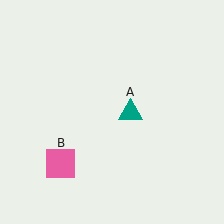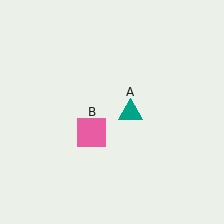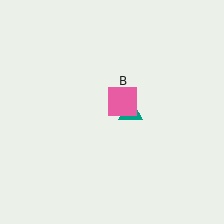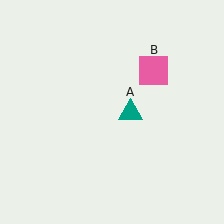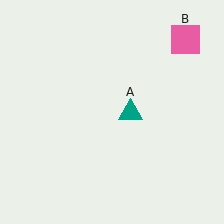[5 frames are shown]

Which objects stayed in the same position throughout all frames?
Teal triangle (object A) remained stationary.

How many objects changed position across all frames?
1 object changed position: pink square (object B).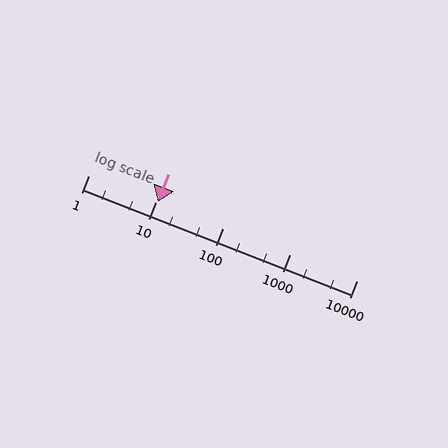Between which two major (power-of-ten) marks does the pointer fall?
The pointer is between 10 and 100.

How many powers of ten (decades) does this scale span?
The scale spans 4 decades, from 1 to 10000.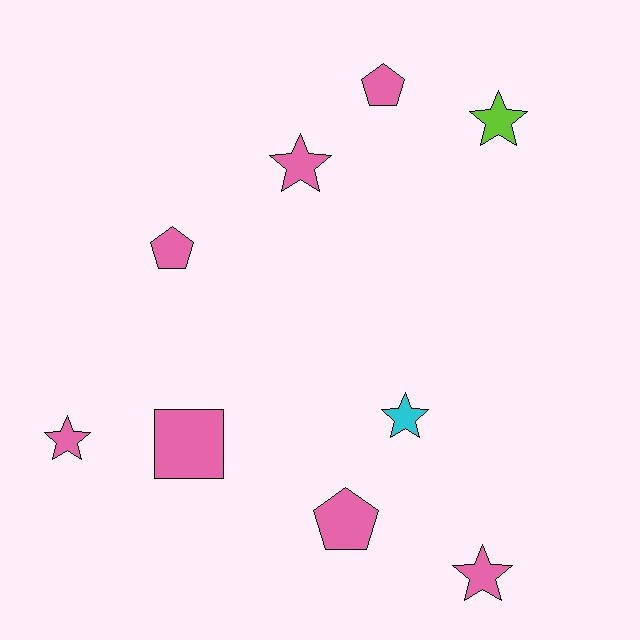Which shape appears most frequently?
Star, with 5 objects.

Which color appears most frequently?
Pink, with 7 objects.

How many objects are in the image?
There are 9 objects.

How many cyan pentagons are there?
There are no cyan pentagons.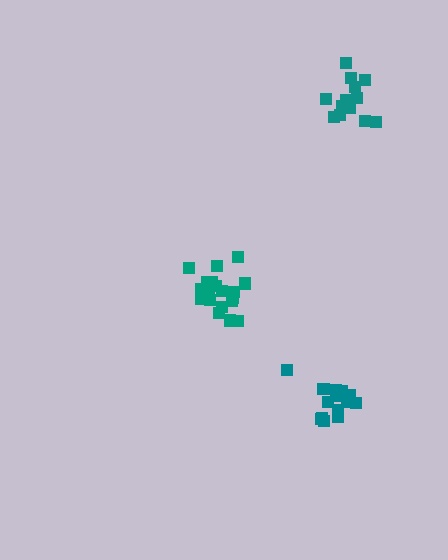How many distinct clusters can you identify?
There are 3 distinct clusters.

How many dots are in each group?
Group 1: 16 dots, Group 2: 19 dots, Group 3: 14 dots (49 total).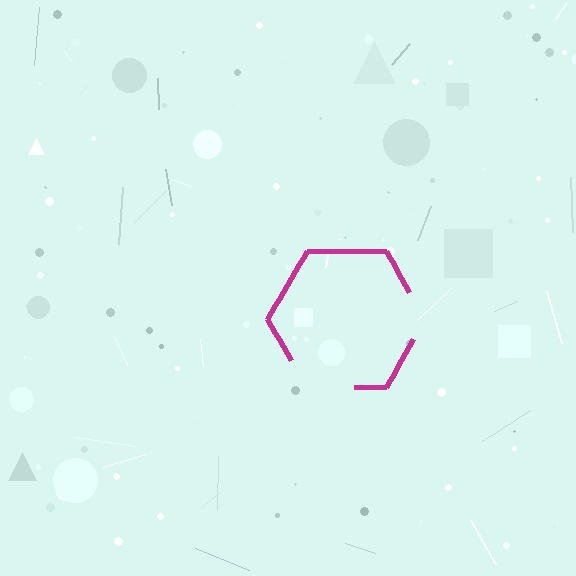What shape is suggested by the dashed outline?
The dashed outline suggests a hexagon.